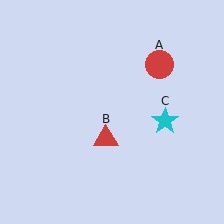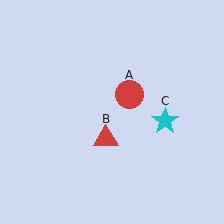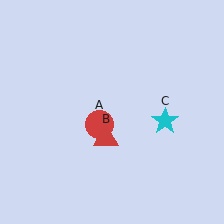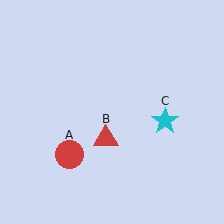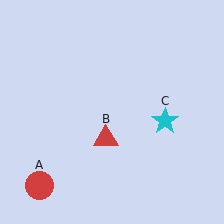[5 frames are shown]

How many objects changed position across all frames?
1 object changed position: red circle (object A).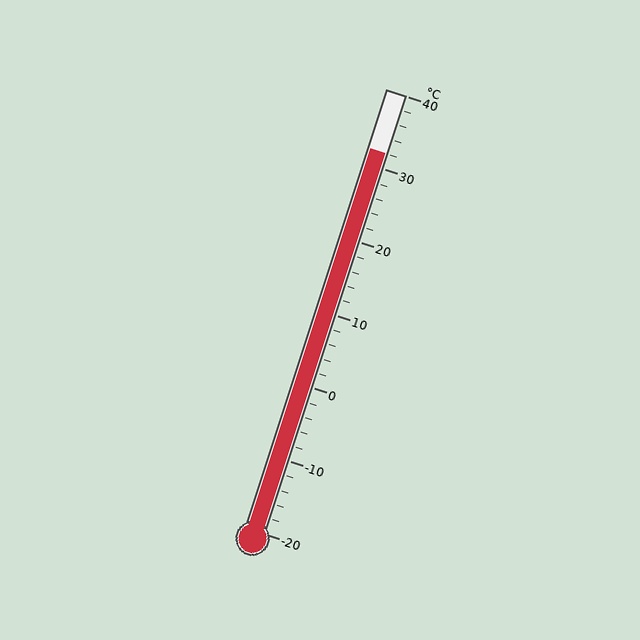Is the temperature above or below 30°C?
The temperature is above 30°C.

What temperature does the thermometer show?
The thermometer shows approximately 32°C.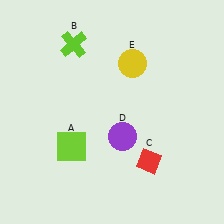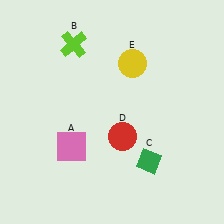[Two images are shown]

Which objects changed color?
A changed from lime to pink. C changed from red to green. D changed from purple to red.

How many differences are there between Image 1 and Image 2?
There are 3 differences between the two images.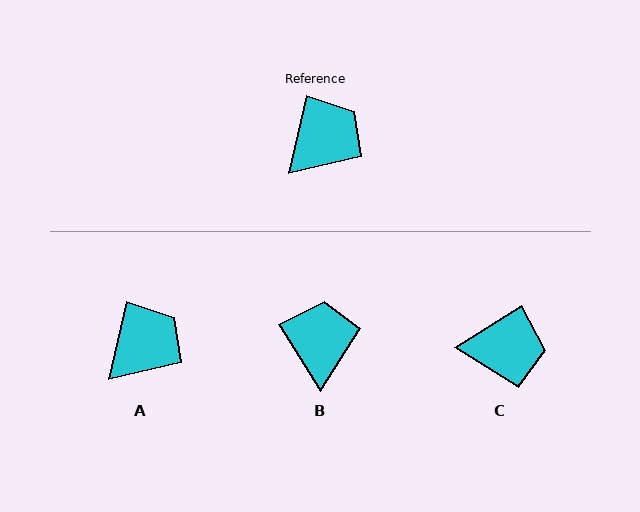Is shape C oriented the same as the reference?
No, it is off by about 45 degrees.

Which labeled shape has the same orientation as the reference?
A.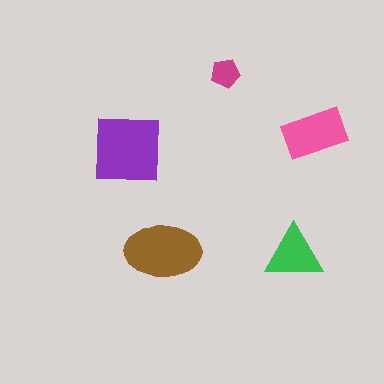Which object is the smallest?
The magenta pentagon.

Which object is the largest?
The purple square.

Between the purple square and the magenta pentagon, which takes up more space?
The purple square.